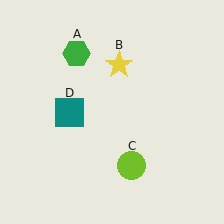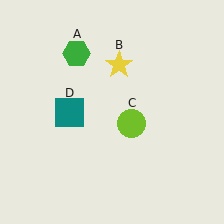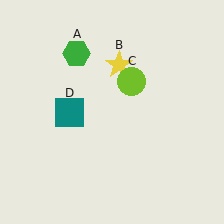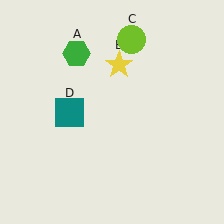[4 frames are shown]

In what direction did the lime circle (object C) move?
The lime circle (object C) moved up.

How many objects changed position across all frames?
1 object changed position: lime circle (object C).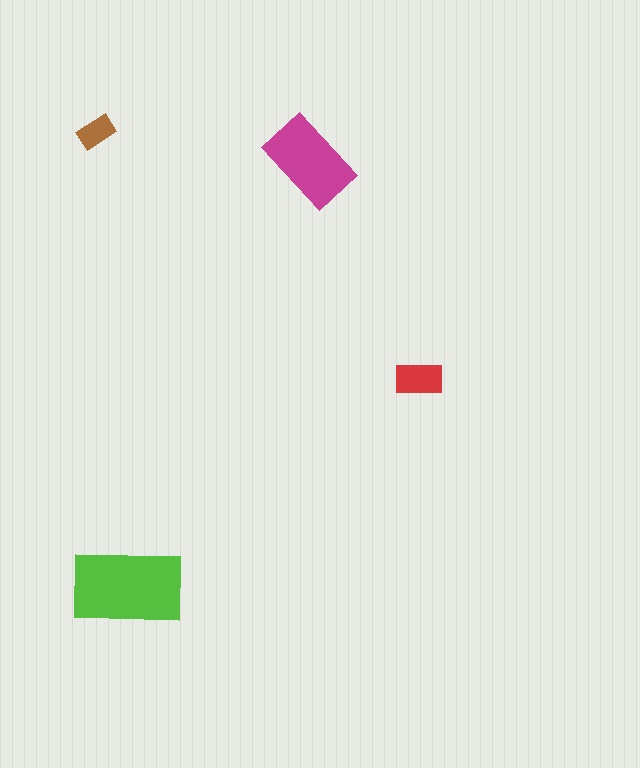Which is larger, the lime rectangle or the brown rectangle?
The lime one.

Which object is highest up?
The brown rectangle is topmost.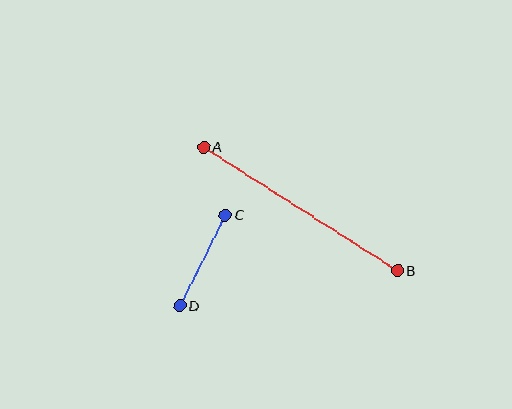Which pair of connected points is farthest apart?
Points A and B are farthest apart.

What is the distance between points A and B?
The distance is approximately 230 pixels.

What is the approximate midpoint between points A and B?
The midpoint is at approximately (301, 209) pixels.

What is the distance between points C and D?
The distance is approximately 101 pixels.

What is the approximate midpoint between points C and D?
The midpoint is at approximately (202, 260) pixels.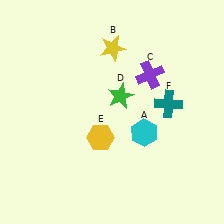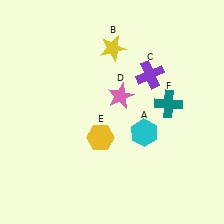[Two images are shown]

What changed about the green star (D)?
In Image 1, D is green. In Image 2, it changed to pink.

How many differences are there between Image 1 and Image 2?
There is 1 difference between the two images.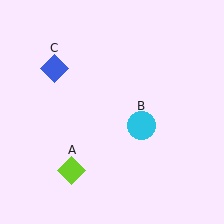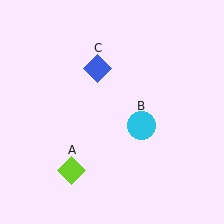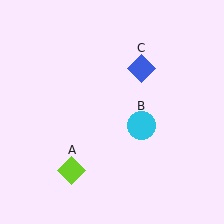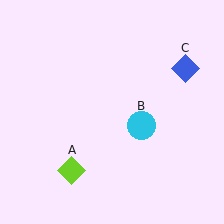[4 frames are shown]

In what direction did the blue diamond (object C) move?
The blue diamond (object C) moved right.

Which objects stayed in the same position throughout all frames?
Lime diamond (object A) and cyan circle (object B) remained stationary.